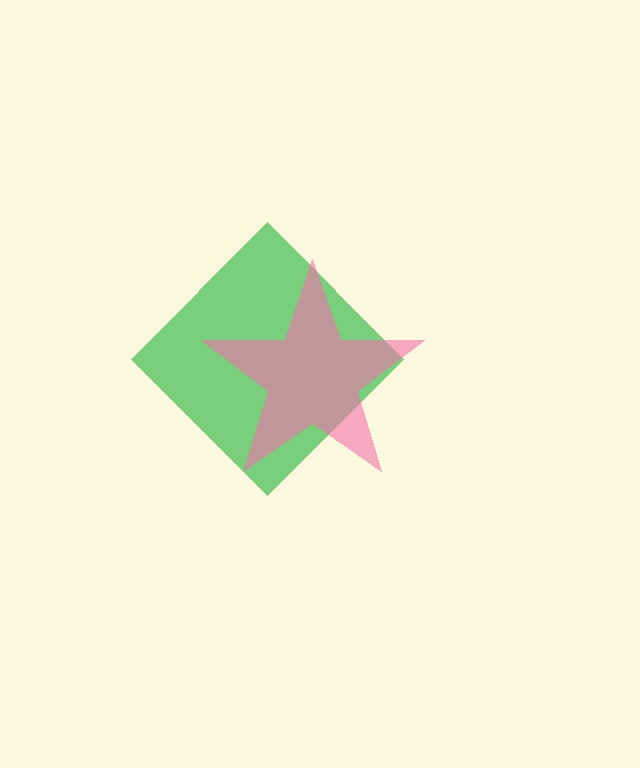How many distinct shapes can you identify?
There are 2 distinct shapes: a green diamond, a pink star.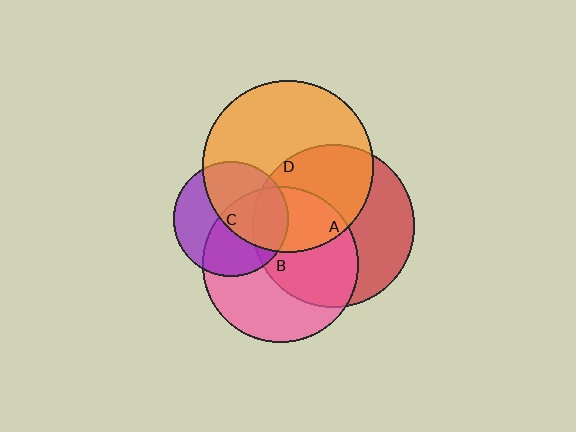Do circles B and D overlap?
Yes.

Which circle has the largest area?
Circle D (orange).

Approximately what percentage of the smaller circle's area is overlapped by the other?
Approximately 30%.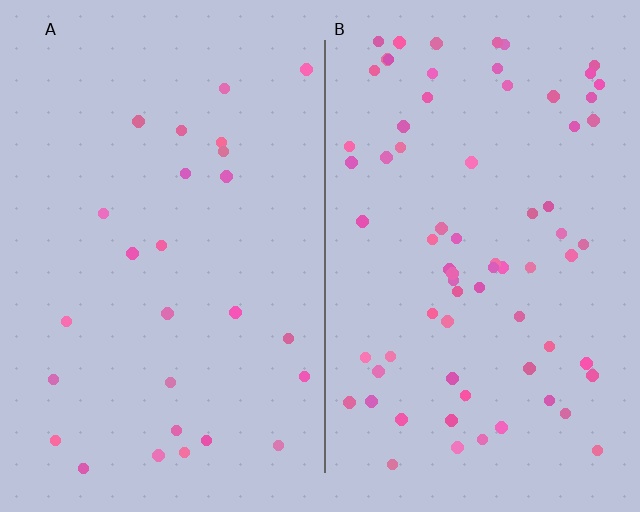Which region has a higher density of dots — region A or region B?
B (the right).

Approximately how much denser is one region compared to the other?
Approximately 2.7× — region B over region A.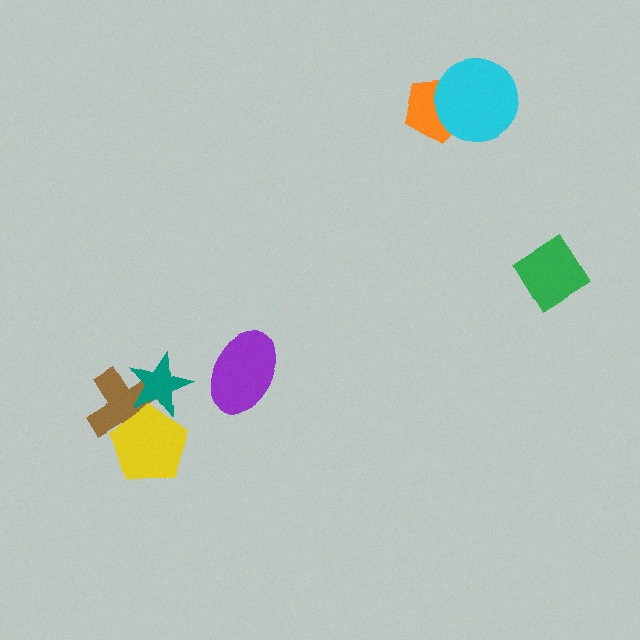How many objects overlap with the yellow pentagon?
2 objects overlap with the yellow pentagon.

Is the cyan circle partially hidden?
No, no other shape covers it.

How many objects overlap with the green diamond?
0 objects overlap with the green diamond.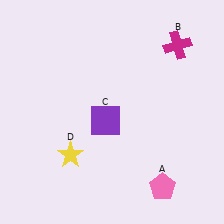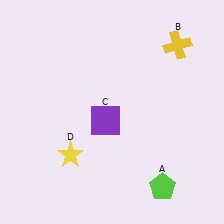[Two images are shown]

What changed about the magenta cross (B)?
In Image 1, B is magenta. In Image 2, it changed to yellow.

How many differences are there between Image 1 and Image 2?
There are 2 differences between the two images.